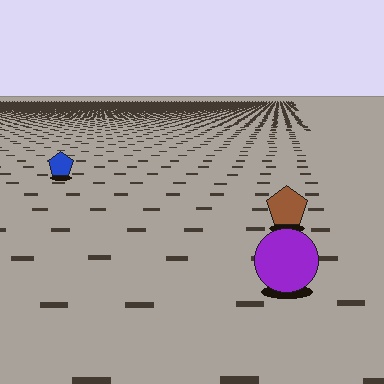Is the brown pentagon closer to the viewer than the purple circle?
No. The purple circle is closer — you can tell from the texture gradient: the ground texture is coarser near it.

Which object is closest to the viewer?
The purple circle is closest. The texture marks near it are larger and more spread out.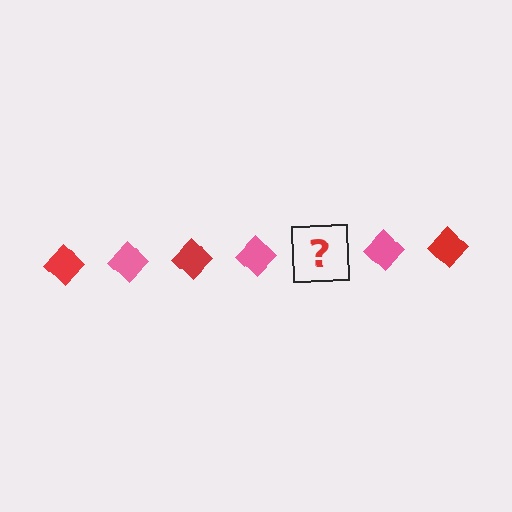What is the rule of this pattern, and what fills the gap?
The rule is that the pattern cycles through red, pink diamonds. The gap should be filled with a red diamond.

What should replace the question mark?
The question mark should be replaced with a red diamond.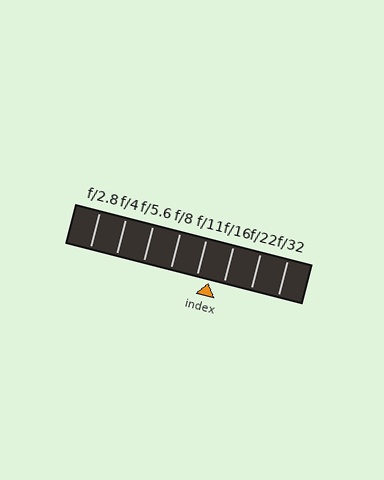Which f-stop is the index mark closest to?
The index mark is closest to f/11.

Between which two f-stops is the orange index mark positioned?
The index mark is between f/11 and f/16.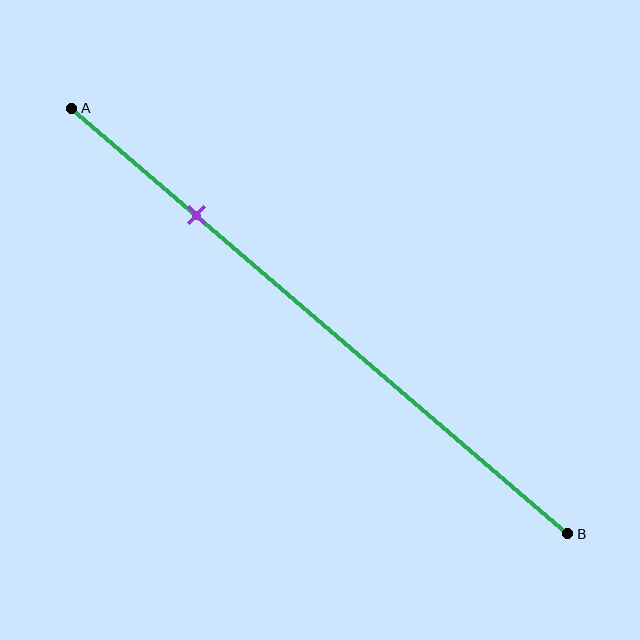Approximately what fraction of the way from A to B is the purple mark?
The purple mark is approximately 25% of the way from A to B.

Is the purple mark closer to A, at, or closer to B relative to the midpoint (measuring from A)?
The purple mark is closer to point A than the midpoint of segment AB.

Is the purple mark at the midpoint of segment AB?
No, the mark is at about 25% from A, not at the 50% midpoint.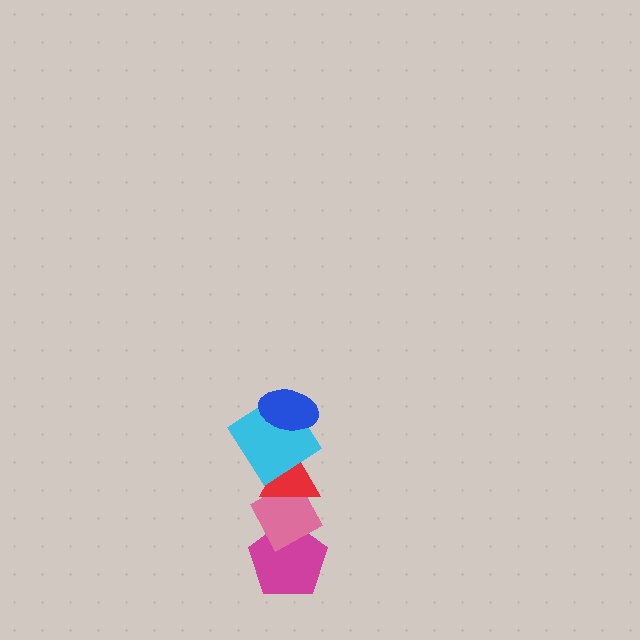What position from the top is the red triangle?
The red triangle is 3rd from the top.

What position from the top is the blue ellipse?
The blue ellipse is 1st from the top.